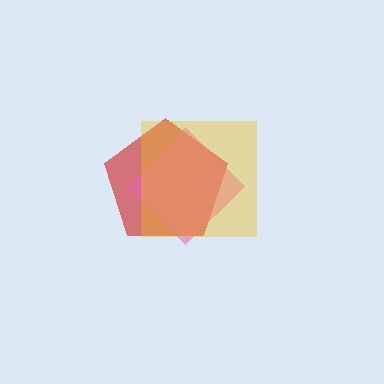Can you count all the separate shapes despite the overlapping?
Yes, there are 3 separate shapes.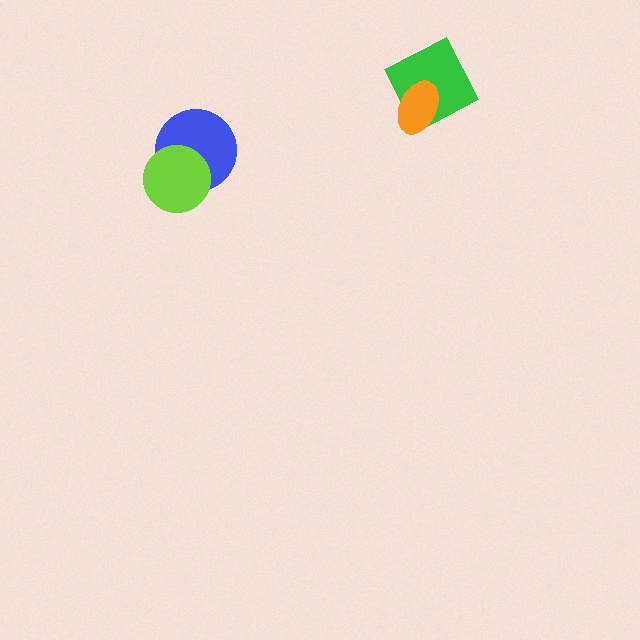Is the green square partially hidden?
Yes, it is partially covered by another shape.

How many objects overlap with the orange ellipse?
1 object overlaps with the orange ellipse.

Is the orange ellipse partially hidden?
No, no other shape covers it.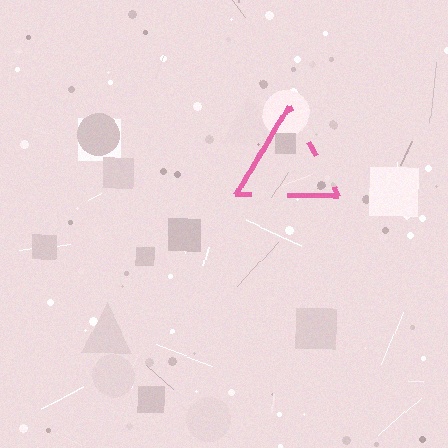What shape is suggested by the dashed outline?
The dashed outline suggests a triangle.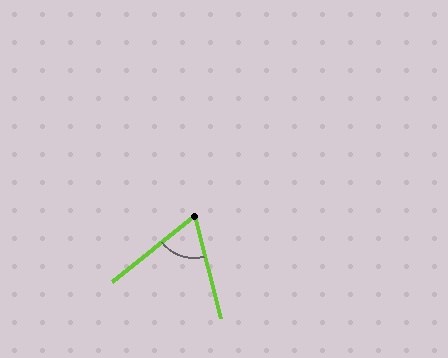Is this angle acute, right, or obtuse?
It is acute.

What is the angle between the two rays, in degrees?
Approximately 65 degrees.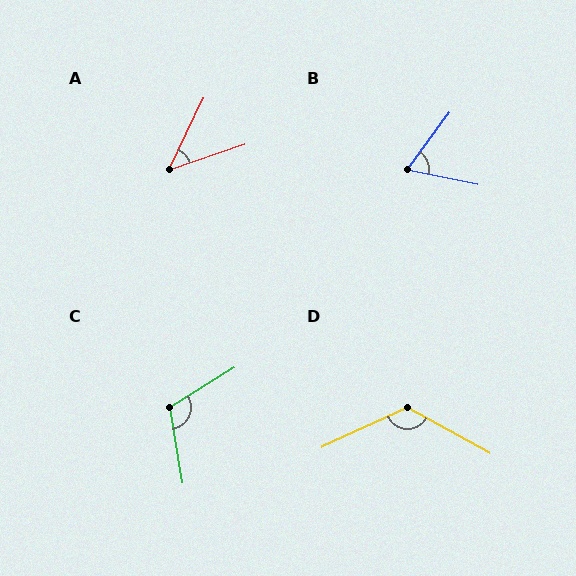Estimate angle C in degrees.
Approximately 113 degrees.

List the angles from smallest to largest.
A (46°), B (66°), C (113°), D (126°).